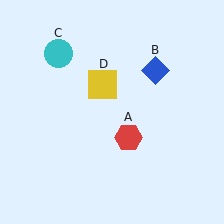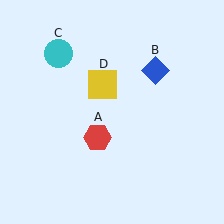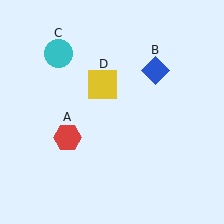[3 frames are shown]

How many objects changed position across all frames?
1 object changed position: red hexagon (object A).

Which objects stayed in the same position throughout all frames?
Blue diamond (object B) and cyan circle (object C) and yellow square (object D) remained stationary.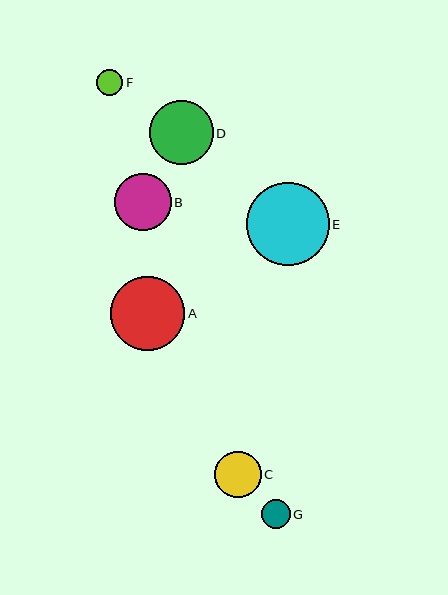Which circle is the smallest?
Circle F is the smallest with a size of approximately 26 pixels.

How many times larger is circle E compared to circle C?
Circle E is approximately 1.8 times the size of circle C.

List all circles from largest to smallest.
From largest to smallest: E, A, D, B, C, G, F.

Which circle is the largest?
Circle E is the largest with a size of approximately 83 pixels.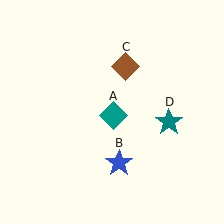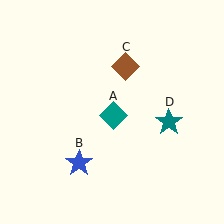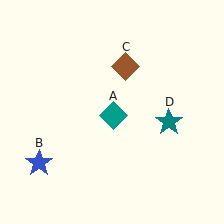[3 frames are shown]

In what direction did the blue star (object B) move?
The blue star (object B) moved left.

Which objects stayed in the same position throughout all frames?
Teal diamond (object A) and brown diamond (object C) and teal star (object D) remained stationary.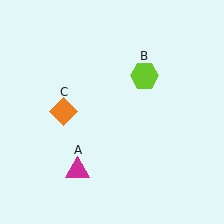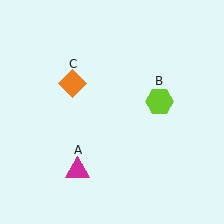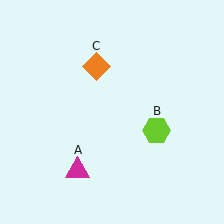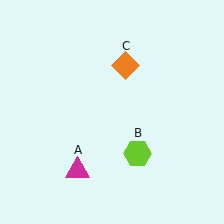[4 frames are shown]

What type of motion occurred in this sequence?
The lime hexagon (object B), orange diamond (object C) rotated clockwise around the center of the scene.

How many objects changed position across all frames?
2 objects changed position: lime hexagon (object B), orange diamond (object C).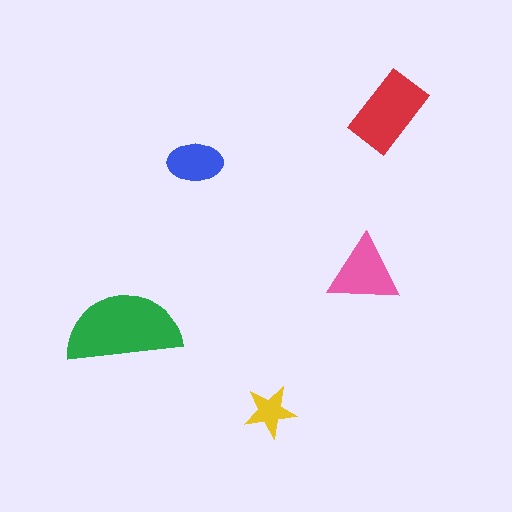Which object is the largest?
The green semicircle.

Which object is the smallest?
The yellow star.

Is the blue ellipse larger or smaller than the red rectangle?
Smaller.